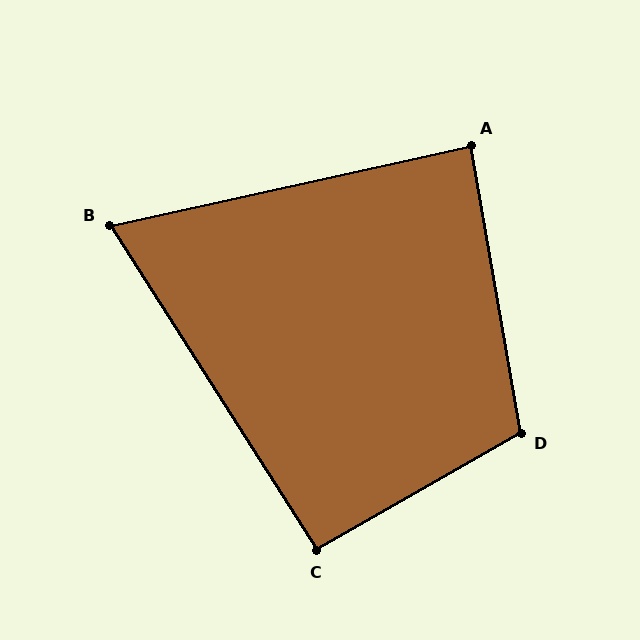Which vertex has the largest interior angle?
D, at approximately 110 degrees.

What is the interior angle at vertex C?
Approximately 93 degrees (approximately right).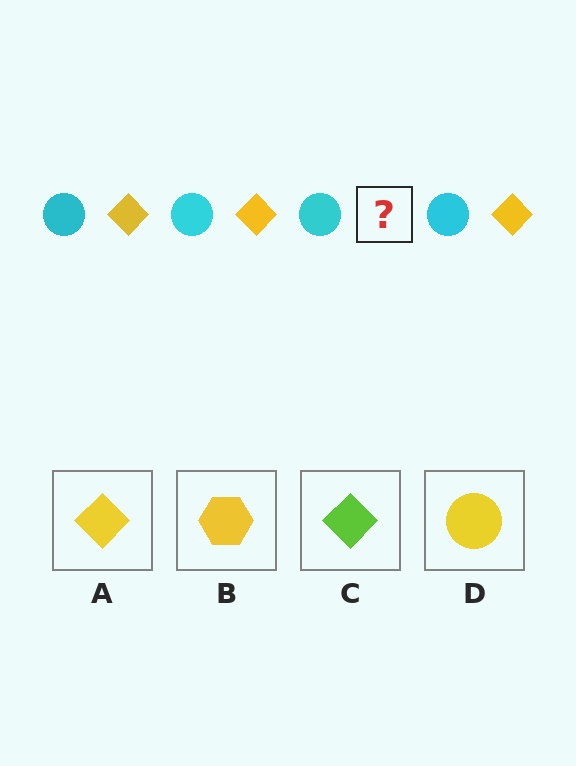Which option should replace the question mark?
Option A.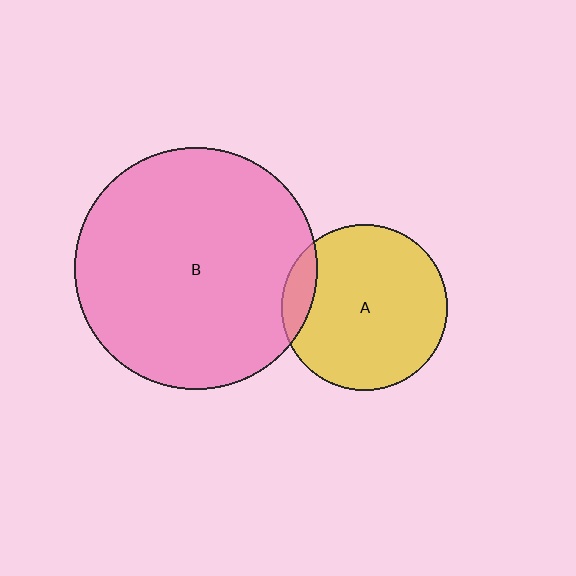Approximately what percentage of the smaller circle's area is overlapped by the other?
Approximately 10%.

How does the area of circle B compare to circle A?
Approximately 2.1 times.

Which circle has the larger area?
Circle B (pink).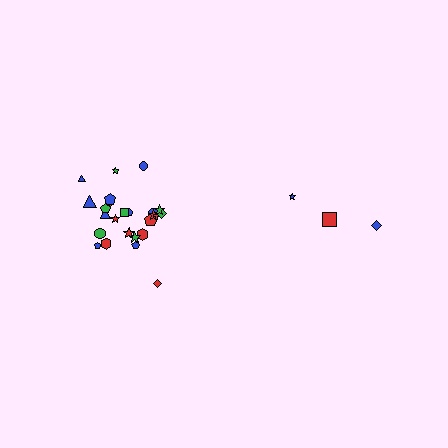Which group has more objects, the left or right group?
The left group.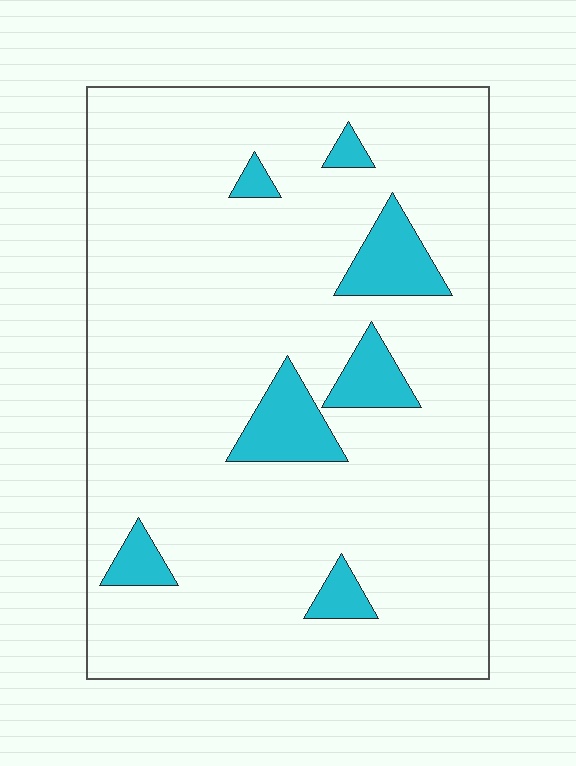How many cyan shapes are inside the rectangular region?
7.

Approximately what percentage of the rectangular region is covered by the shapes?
Approximately 10%.